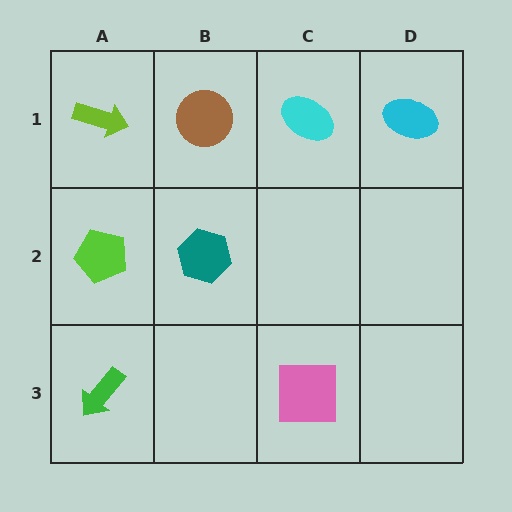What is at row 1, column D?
A cyan ellipse.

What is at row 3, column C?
A pink square.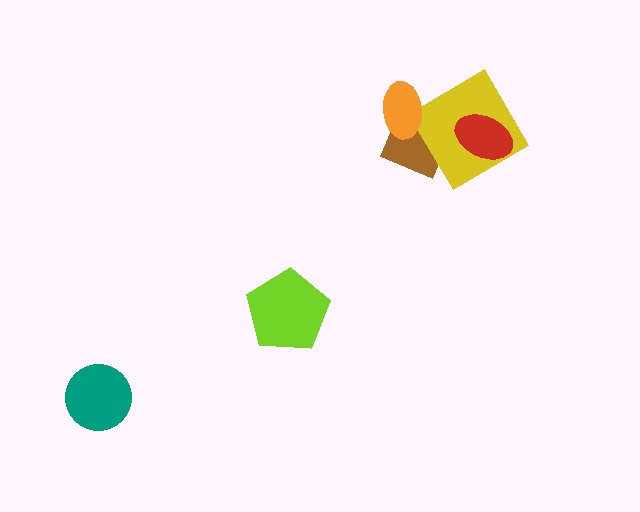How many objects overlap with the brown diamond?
2 objects overlap with the brown diamond.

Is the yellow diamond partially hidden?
Yes, it is partially covered by another shape.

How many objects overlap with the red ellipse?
1 object overlaps with the red ellipse.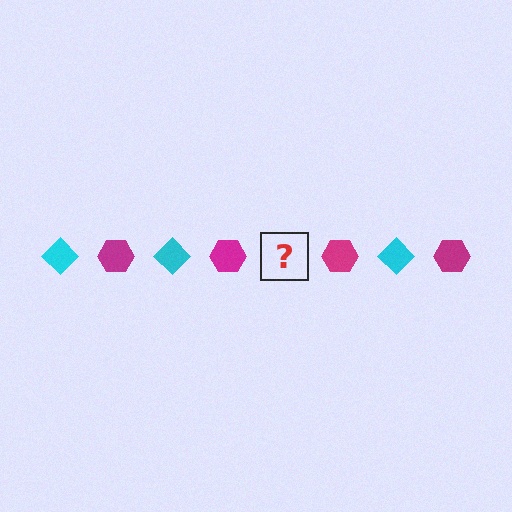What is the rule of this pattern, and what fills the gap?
The rule is that the pattern alternates between cyan diamond and magenta hexagon. The gap should be filled with a cyan diamond.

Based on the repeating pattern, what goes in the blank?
The blank should be a cyan diamond.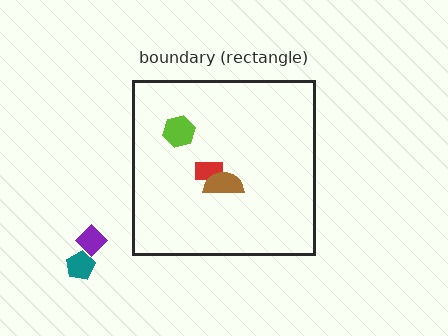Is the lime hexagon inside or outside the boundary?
Inside.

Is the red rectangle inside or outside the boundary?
Inside.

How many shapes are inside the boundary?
3 inside, 2 outside.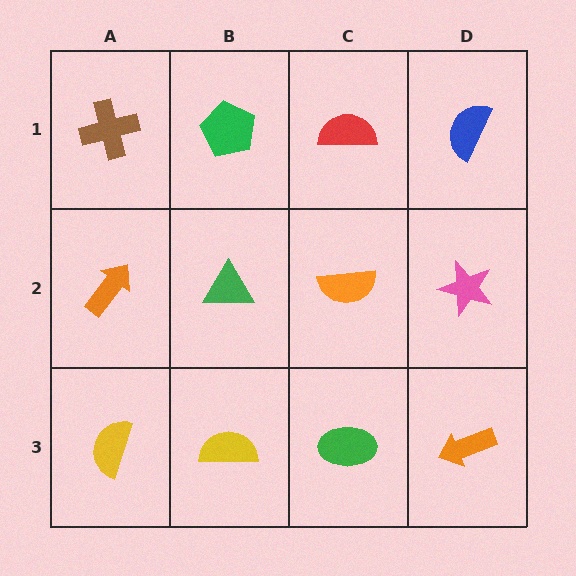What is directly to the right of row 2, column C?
A pink star.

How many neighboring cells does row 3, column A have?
2.